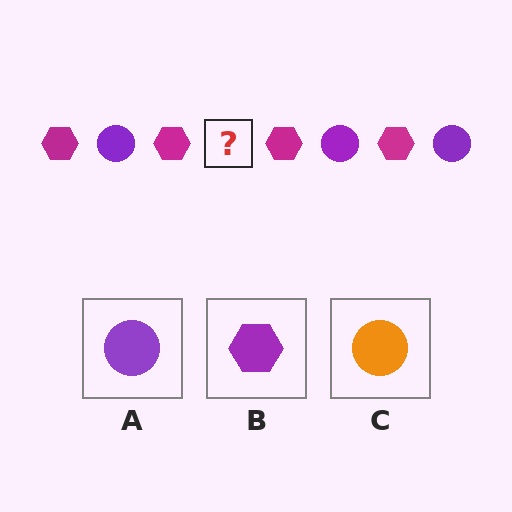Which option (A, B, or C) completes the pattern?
A.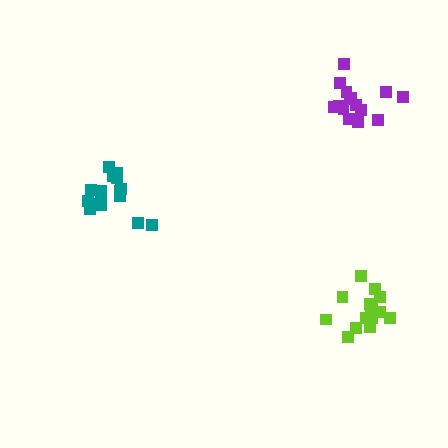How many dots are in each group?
Group 1: 16 dots, Group 2: 15 dots, Group 3: 15 dots (46 total).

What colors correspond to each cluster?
The clusters are colored: teal, lime, purple.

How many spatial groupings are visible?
There are 3 spatial groupings.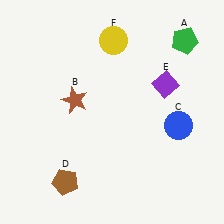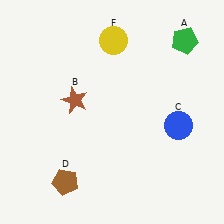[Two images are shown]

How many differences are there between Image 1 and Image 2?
There is 1 difference between the two images.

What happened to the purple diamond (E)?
The purple diamond (E) was removed in Image 2. It was in the top-right area of Image 1.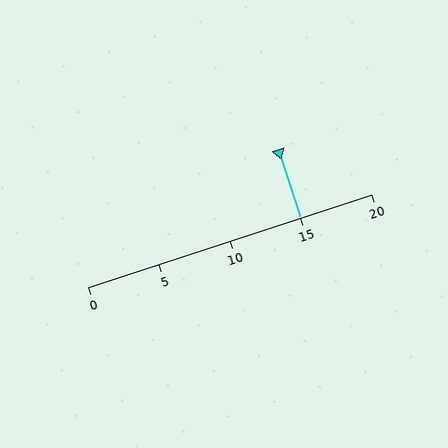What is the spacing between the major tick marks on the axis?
The major ticks are spaced 5 apart.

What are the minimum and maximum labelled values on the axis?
The axis runs from 0 to 20.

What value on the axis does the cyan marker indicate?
The marker indicates approximately 15.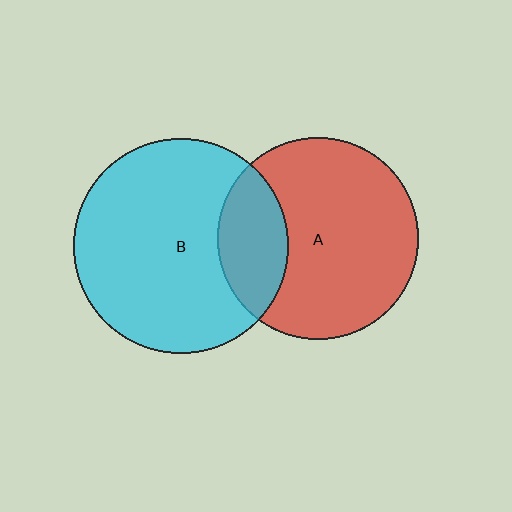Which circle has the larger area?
Circle B (cyan).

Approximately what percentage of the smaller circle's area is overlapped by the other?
Approximately 25%.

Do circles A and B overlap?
Yes.